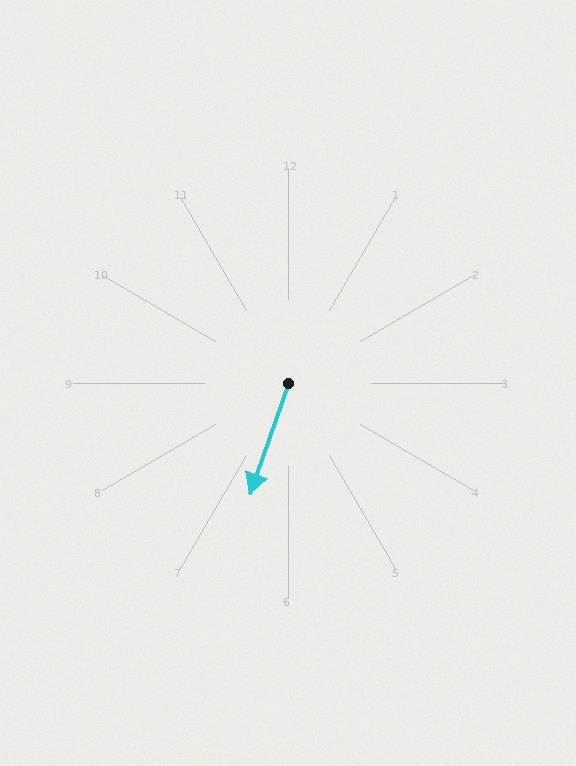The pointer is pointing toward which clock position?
Roughly 7 o'clock.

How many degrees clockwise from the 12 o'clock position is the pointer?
Approximately 199 degrees.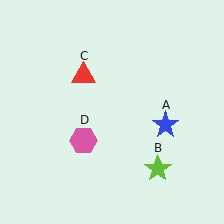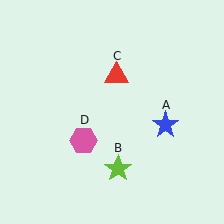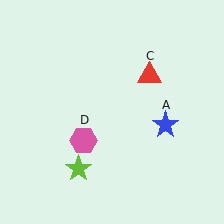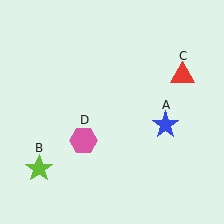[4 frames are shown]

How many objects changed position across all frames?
2 objects changed position: lime star (object B), red triangle (object C).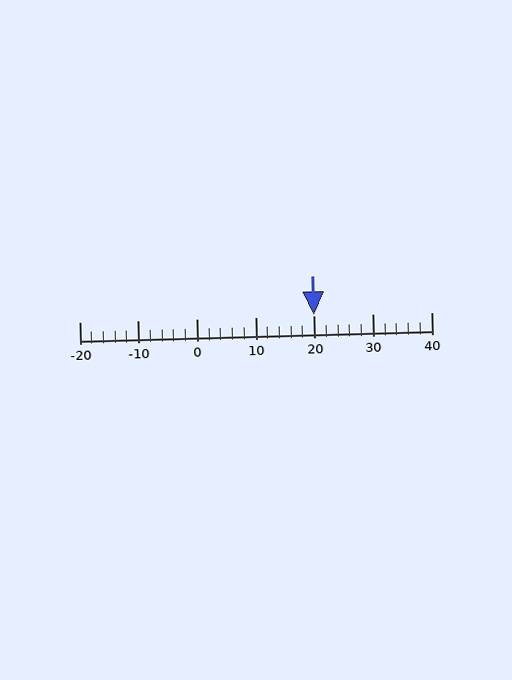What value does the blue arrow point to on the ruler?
The blue arrow points to approximately 20.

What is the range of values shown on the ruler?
The ruler shows values from -20 to 40.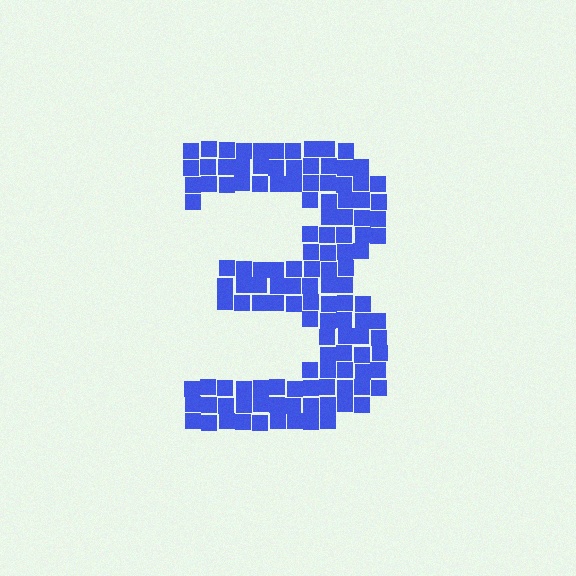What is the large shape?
The large shape is the digit 3.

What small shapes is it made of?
It is made of small squares.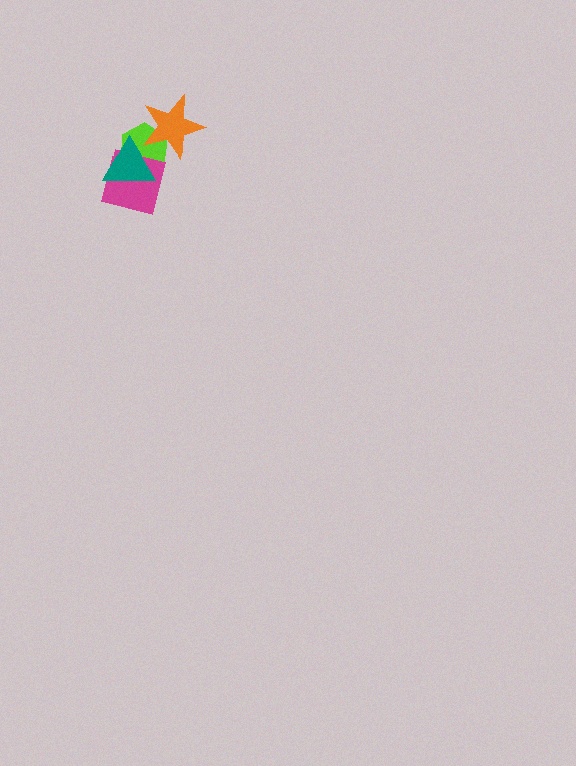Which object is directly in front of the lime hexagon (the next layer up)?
The orange star is directly in front of the lime hexagon.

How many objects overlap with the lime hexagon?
3 objects overlap with the lime hexagon.